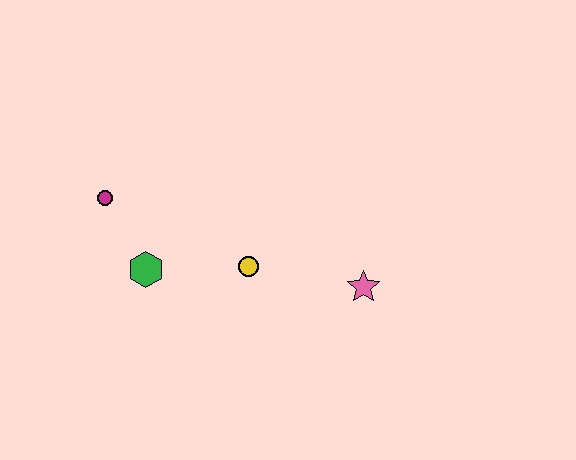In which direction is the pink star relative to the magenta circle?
The pink star is to the right of the magenta circle.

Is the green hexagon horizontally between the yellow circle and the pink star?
No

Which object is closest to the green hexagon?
The magenta circle is closest to the green hexagon.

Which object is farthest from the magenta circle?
The pink star is farthest from the magenta circle.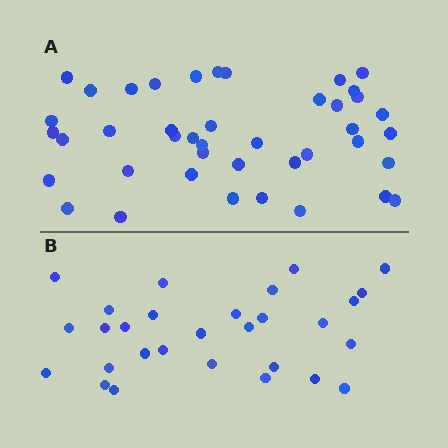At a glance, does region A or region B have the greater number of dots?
Region A (the top region) has more dots.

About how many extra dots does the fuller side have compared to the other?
Region A has approximately 15 more dots than region B.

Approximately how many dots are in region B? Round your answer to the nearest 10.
About 30 dots. (The exact count is 29, which rounds to 30.)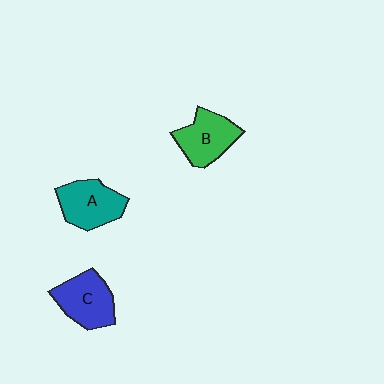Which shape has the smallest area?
Shape B (green).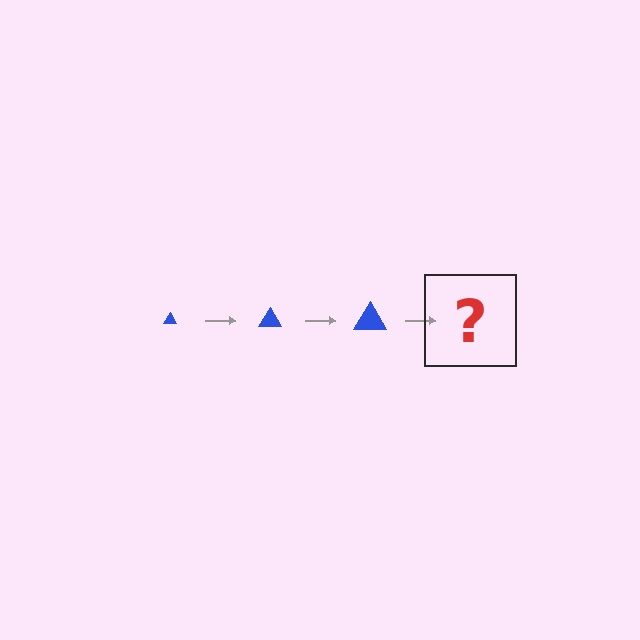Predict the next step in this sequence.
The next step is a blue triangle, larger than the previous one.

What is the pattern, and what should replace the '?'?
The pattern is that the triangle gets progressively larger each step. The '?' should be a blue triangle, larger than the previous one.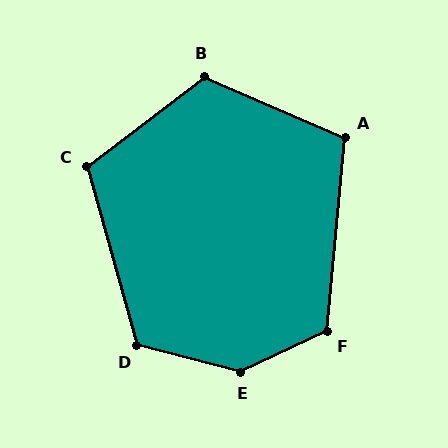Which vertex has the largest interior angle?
E, at approximately 140 degrees.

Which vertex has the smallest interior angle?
A, at approximately 108 degrees.